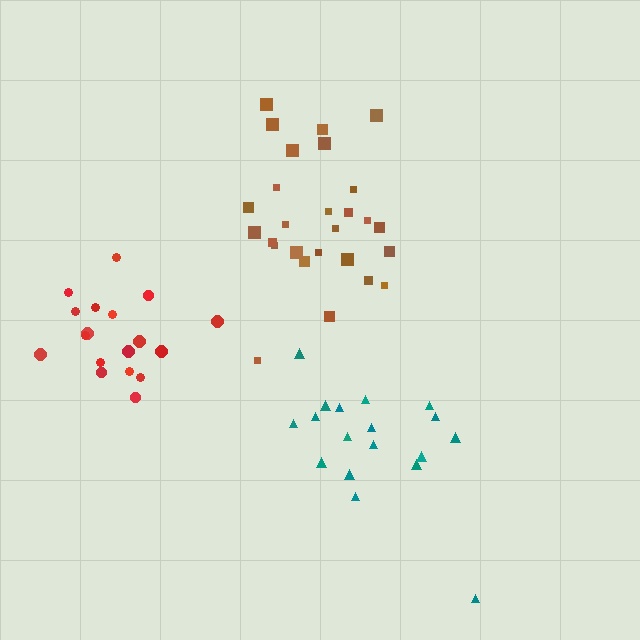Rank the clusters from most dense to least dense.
red, brown, teal.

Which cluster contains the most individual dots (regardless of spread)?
Brown (27).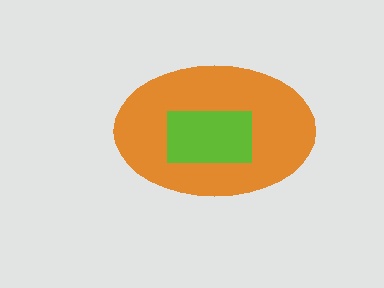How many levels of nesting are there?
2.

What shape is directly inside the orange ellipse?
The lime rectangle.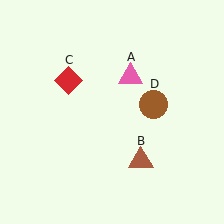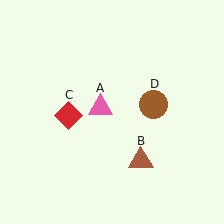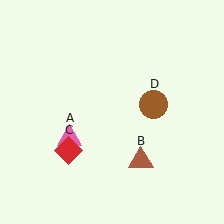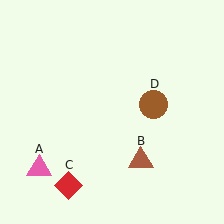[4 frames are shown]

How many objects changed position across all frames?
2 objects changed position: pink triangle (object A), red diamond (object C).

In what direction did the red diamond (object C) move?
The red diamond (object C) moved down.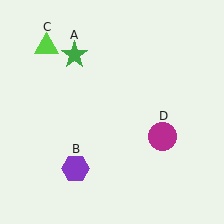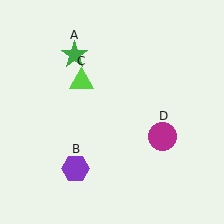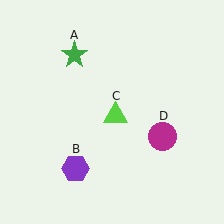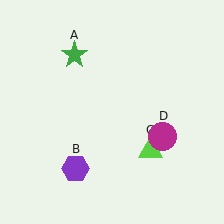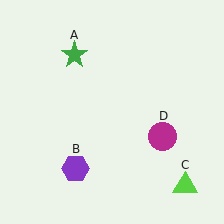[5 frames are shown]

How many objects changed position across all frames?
1 object changed position: lime triangle (object C).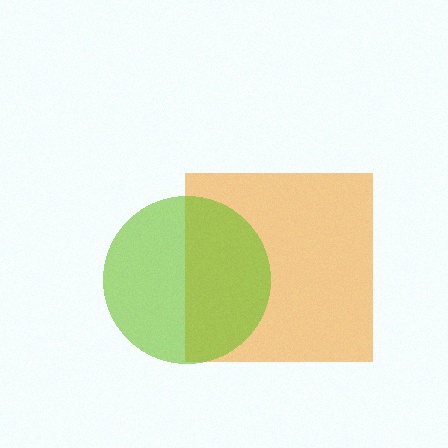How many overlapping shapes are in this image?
There are 2 overlapping shapes in the image.